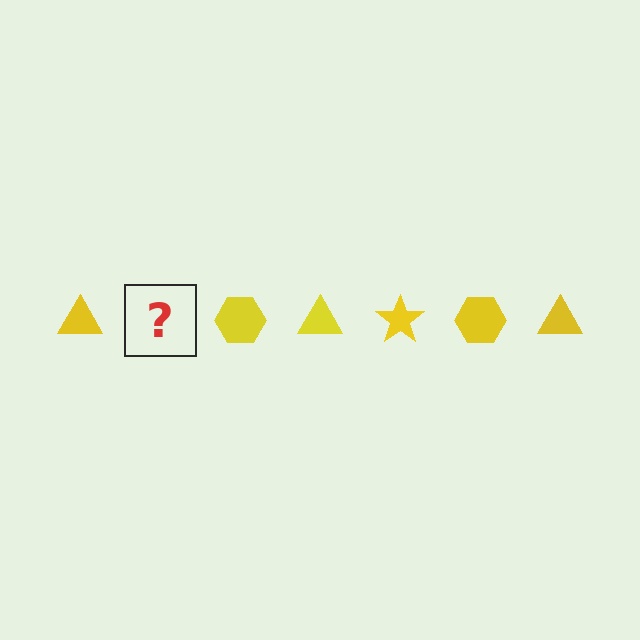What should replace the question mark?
The question mark should be replaced with a yellow star.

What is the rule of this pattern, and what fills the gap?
The rule is that the pattern cycles through triangle, star, hexagon shapes in yellow. The gap should be filled with a yellow star.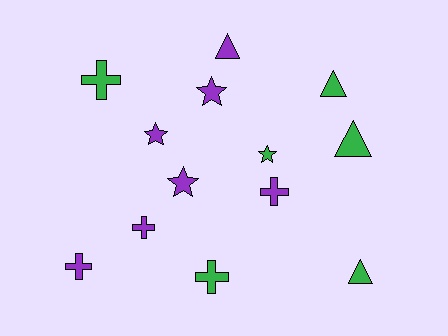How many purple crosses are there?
There are 3 purple crosses.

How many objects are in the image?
There are 13 objects.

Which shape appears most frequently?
Cross, with 5 objects.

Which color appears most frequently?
Purple, with 7 objects.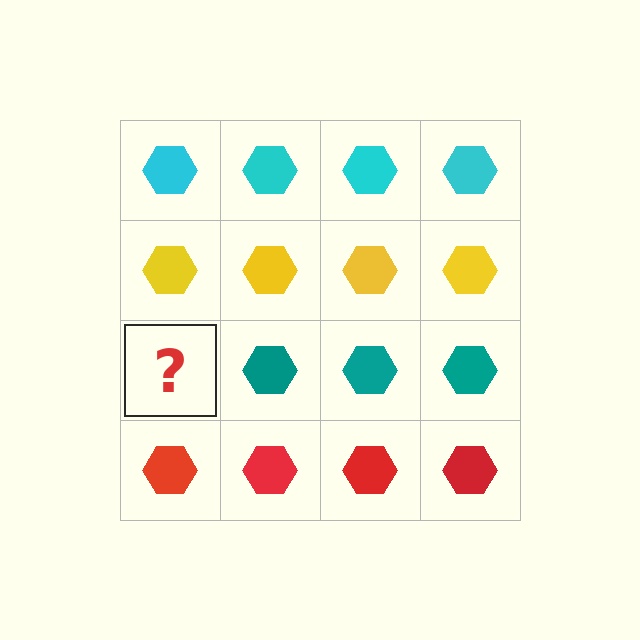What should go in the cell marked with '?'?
The missing cell should contain a teal hexagon.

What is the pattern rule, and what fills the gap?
The rule is that each row has a consistent color. The gap should be filled with a teal hexagon.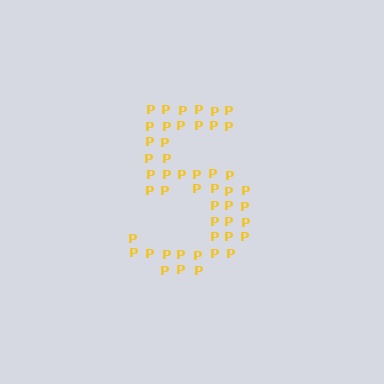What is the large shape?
The large shape is the digit 5.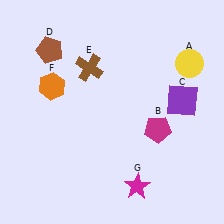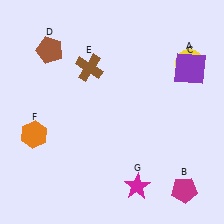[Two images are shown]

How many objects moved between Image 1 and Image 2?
3 objects moved between the two images.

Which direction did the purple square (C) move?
The purple square (C) moved up.